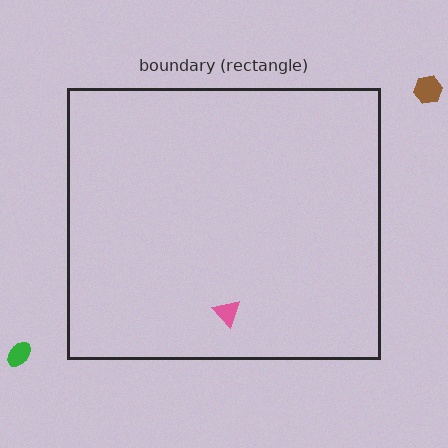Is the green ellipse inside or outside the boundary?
Outside.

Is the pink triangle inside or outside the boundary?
Inside.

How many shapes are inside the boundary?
1 inside, 2 outside.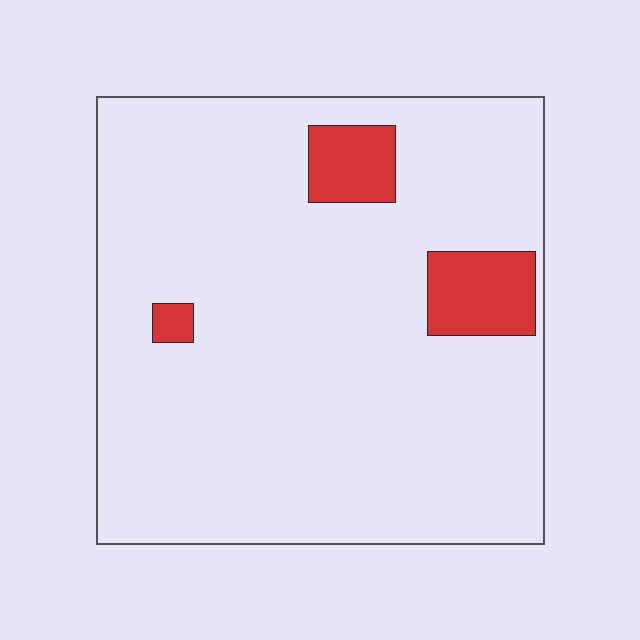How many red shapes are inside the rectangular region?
3.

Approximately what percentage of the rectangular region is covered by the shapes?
Approximately 10%.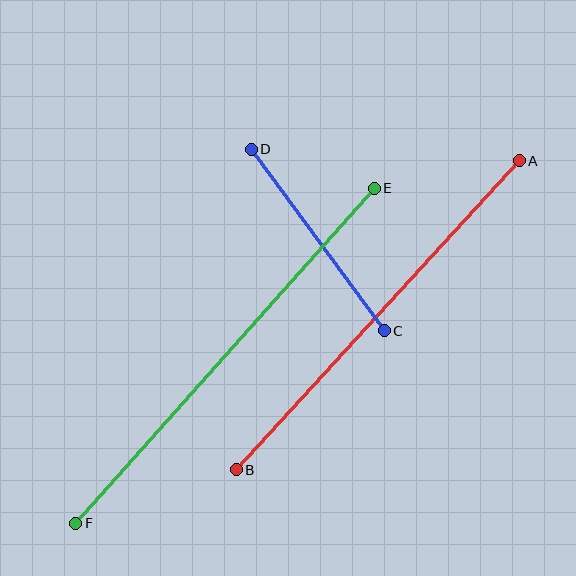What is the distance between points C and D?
The distance is approximately 225 pixels.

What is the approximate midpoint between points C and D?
The midpoint is at approximately (318, 240) pixels.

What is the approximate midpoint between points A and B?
The midpoint is at approximately (378, 315) pixels.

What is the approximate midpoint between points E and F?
The midpoint is at approximately (225, 356) pixels.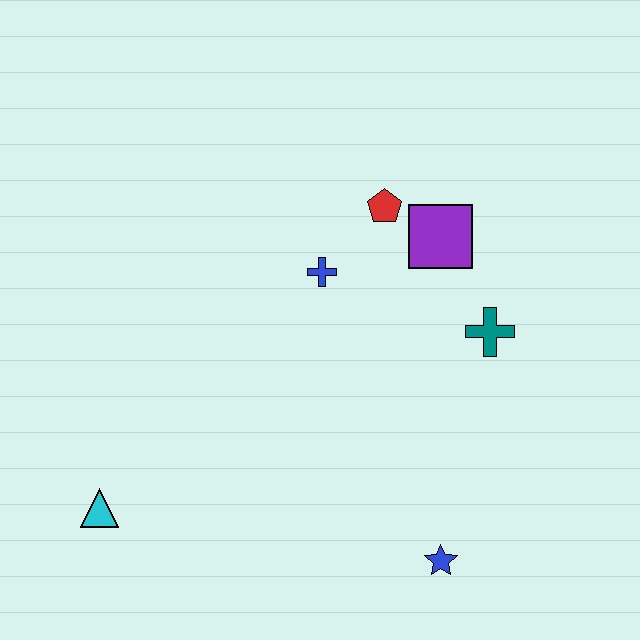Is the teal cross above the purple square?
No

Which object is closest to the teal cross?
The purple square is closest to the teal cross.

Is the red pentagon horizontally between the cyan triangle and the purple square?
Yes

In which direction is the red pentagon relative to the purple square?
The red pentagon is to the left of the purple square.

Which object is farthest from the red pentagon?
The cyan triangle is farthest from the red pentagon.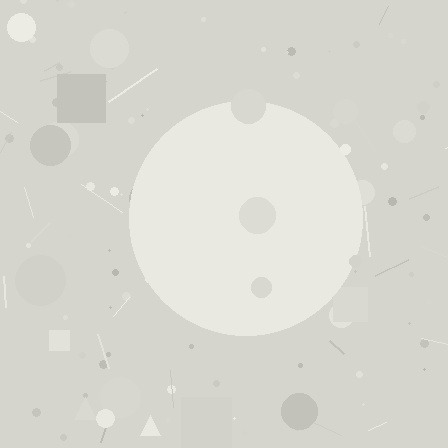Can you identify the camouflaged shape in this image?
The camouflaged shape is a circle.